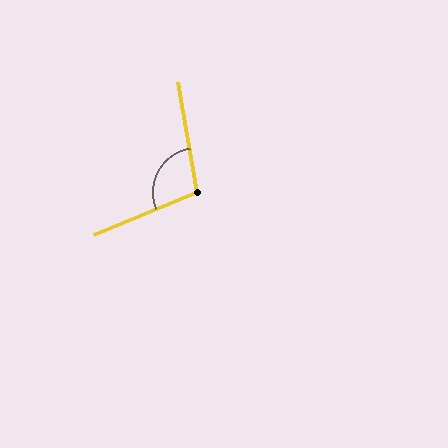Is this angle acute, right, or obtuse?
It is obtuse.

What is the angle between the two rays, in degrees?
Approximately 103 degrees.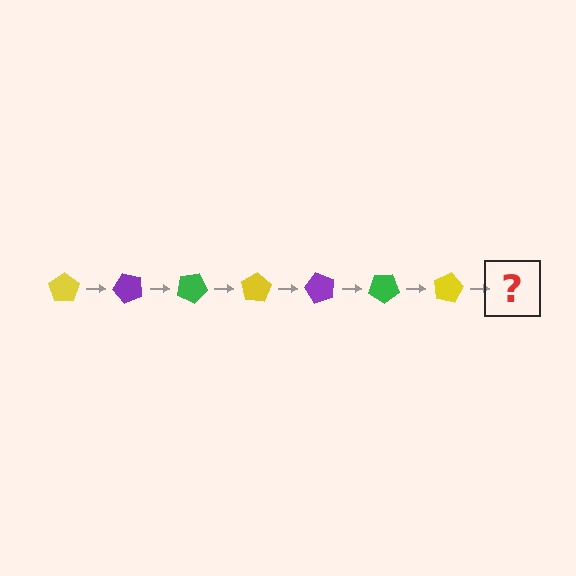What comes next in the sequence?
The next element should be a purple pentagon, rotated 350 degrees from the start.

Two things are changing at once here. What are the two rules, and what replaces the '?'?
The two rules are that it rotates 50 degrees each step and the color cycles through yellow, purple, and green. The '?' should be a purple pentagon, rotated 350 degrees from the start.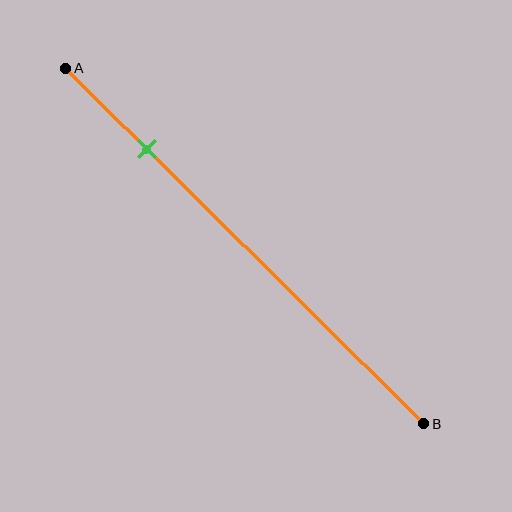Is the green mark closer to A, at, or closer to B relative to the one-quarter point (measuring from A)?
The green mark is approximately at the one-quarter point of segment AB.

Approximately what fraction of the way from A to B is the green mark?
The green mark is approximately 25% of the way from A to B.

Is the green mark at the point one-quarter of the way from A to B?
Yes, the mark is approximately at the one-quarter point.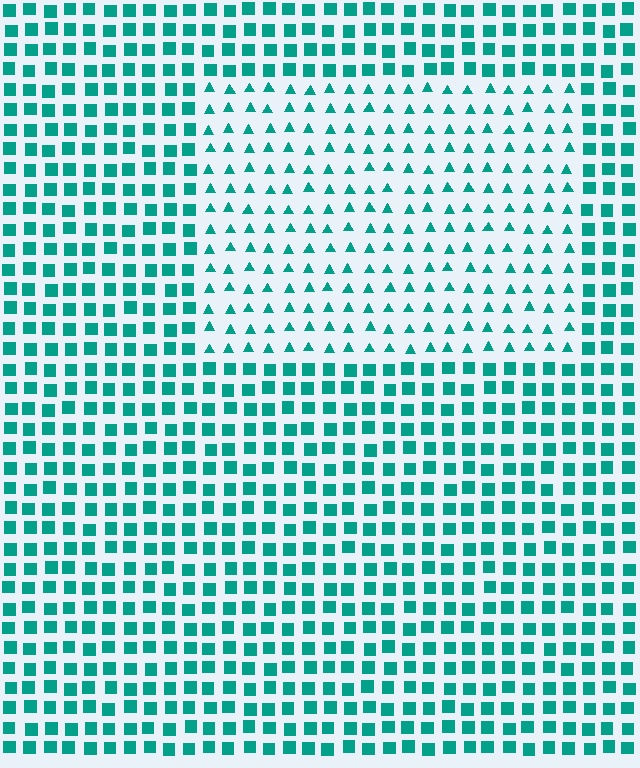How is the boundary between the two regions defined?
The boundary is defined by a change in element shape: triangles inside vs. squares outside. All elements share the same color and spacing.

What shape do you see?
I see a rectangle.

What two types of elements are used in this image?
The image uses triangles inside the rectangle region and squares outside it.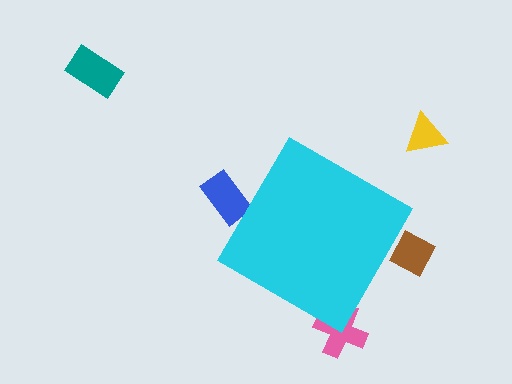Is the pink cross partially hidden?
Yes, the pink cross is partially hidden behind the cyan diamond.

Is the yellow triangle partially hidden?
No, the yellow triangle is fully visible.